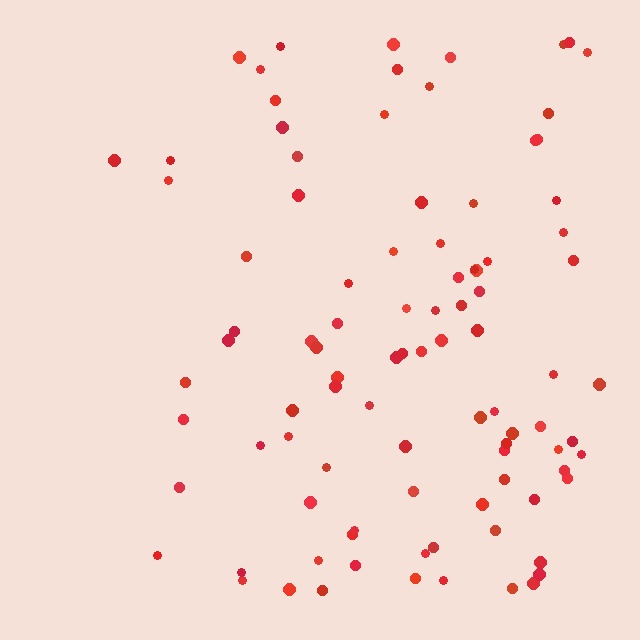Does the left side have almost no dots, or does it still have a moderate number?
Still a moderate number, just noticeably fewer than the right.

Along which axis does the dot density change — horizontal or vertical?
Horizontal.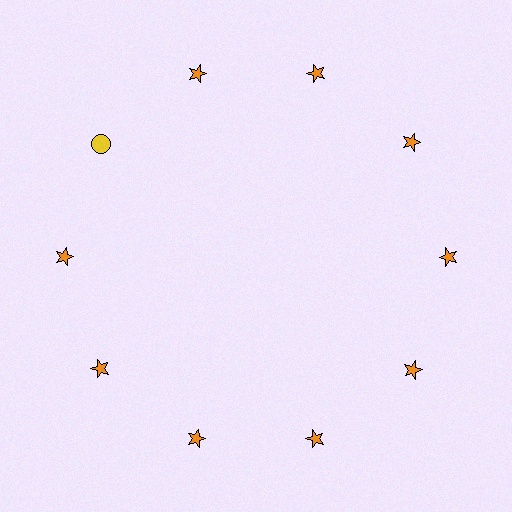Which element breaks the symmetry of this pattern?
The yellow circle at roughly the 10 o'clock position breaks the symmetry. All other shapes are orange stars.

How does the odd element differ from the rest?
It differs in both color (yellow instead of orange) and shape (circle instead of star).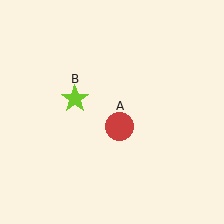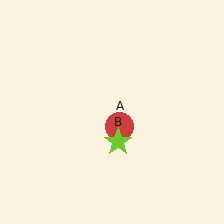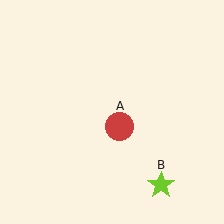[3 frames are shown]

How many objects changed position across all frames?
1 object changed position: lime star (object B).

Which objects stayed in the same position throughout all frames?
Red circle (object A) remained stationary.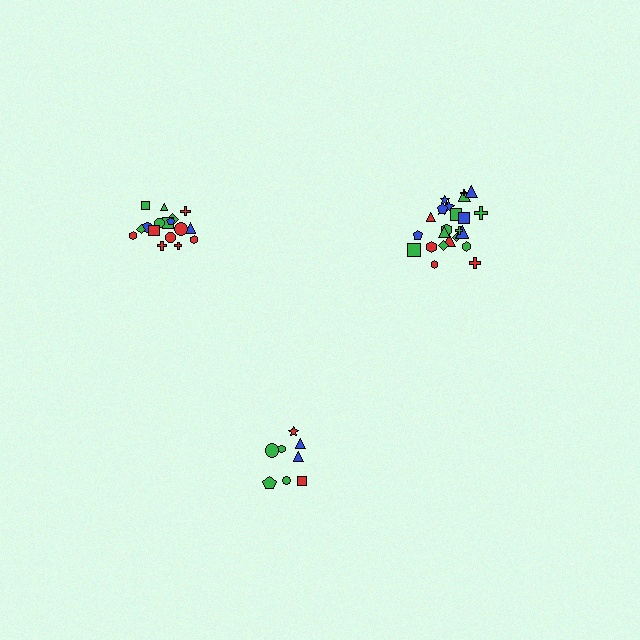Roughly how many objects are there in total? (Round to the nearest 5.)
Roughly 50 objects in total.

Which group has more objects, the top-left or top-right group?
The top-right group.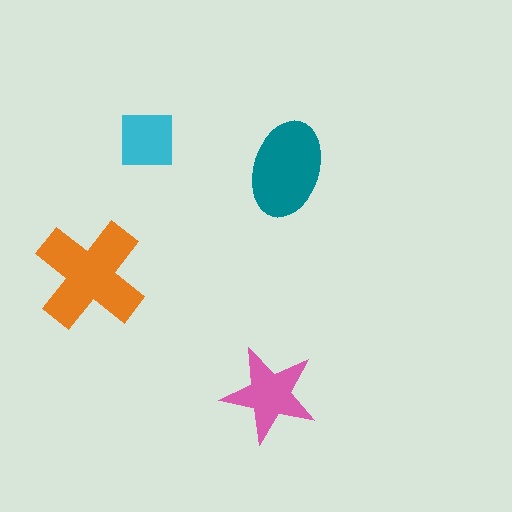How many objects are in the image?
There are 4 objects in the image.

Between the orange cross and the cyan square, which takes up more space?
The orange cross.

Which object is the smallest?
The cyan square.